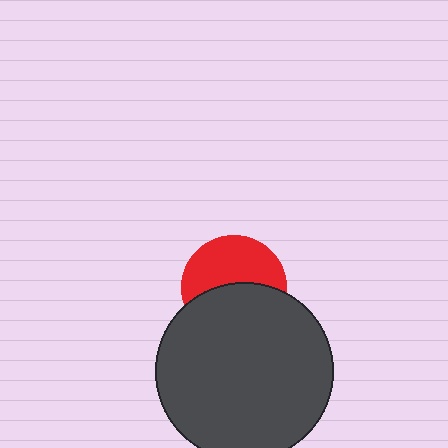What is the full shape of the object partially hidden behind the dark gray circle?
The partially hidden object is a red circle.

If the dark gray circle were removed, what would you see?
You would see the complete red circle.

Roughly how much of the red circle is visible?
About half of it is visible (roughly 51%).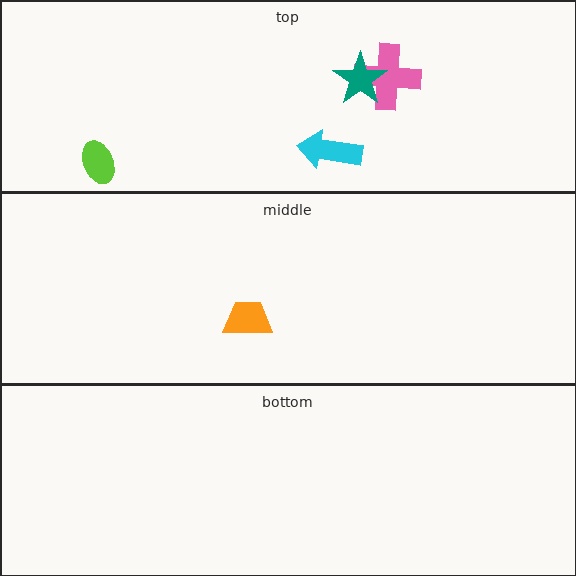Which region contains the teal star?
The top region.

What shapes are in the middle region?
The orange trapezoid.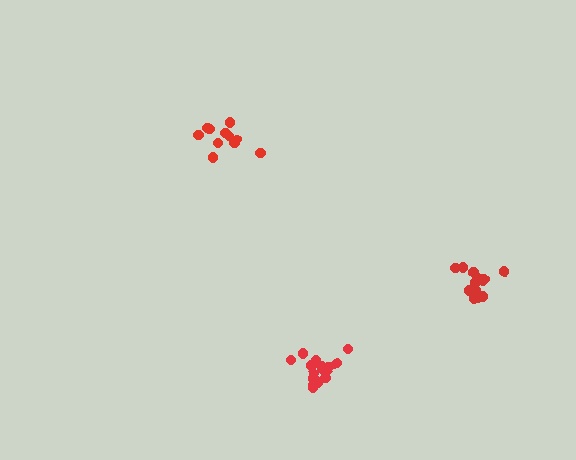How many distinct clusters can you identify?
There are 3 distinct clusters.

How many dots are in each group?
Group 1: 17 dots, Group 2: 15 dots, Group 3: 11 dots (43 total).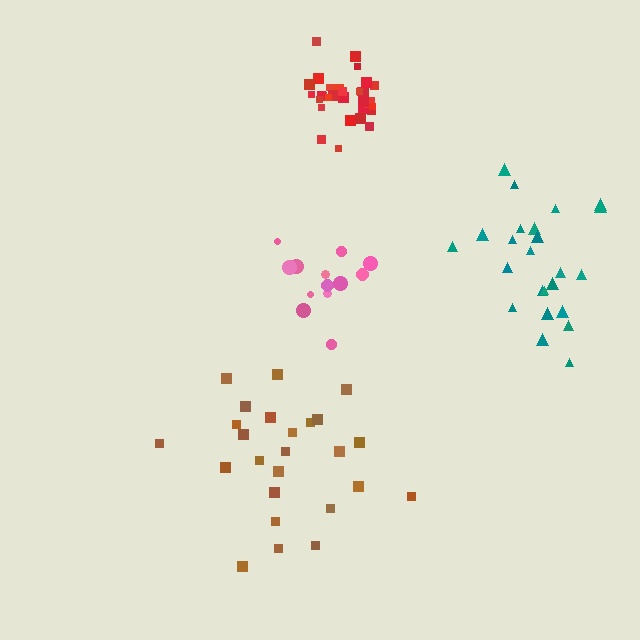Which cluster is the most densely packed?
Red.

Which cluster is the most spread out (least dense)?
Brown.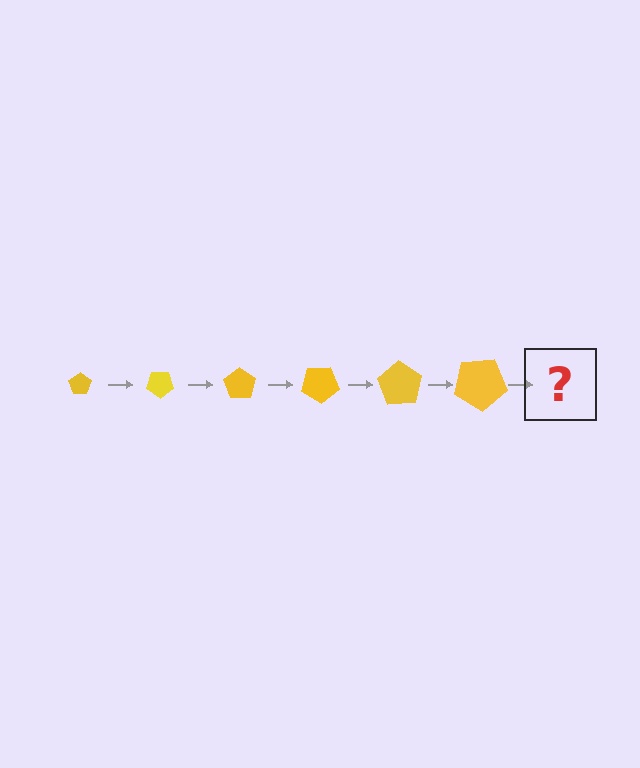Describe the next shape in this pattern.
It should be a pentagon, larger than the previous one and rotated 210 degrees from the start.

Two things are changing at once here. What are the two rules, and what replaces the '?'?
The two rules are that the pentagon grows larger each step and it rotates 35 degrees each step. The '?' should be a pentagon, larger than the previous one and rotated 210 degrees from the start.